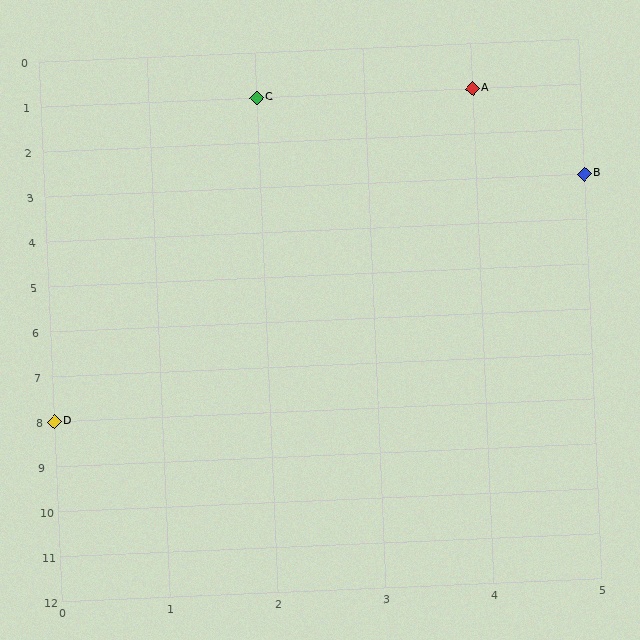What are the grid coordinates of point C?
Point C is at grid coordinates (2, 1).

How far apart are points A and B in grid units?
Points A and B are 1 column and 2 rows apart (about 2.2 grid units diagonally).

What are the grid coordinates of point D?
Point D is at grid coordinates (0, 8).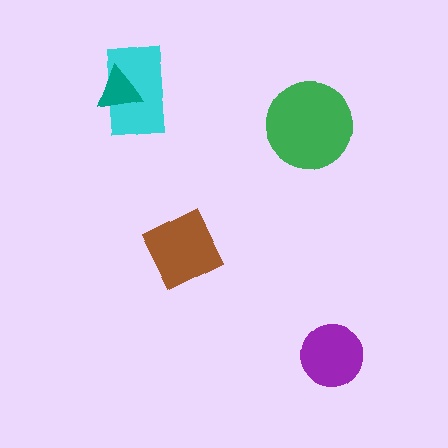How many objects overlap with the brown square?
0 objects overlap with the brown square.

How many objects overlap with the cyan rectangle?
1 object overlaps with the cyan rectangle.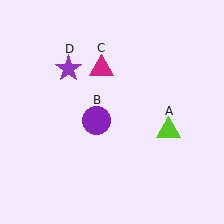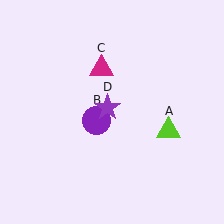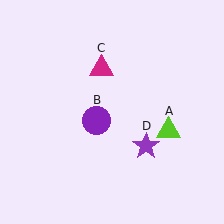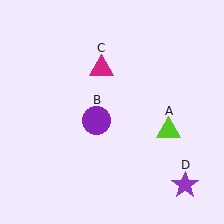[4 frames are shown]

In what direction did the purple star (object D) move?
The purple star (object D) moved down and to the right.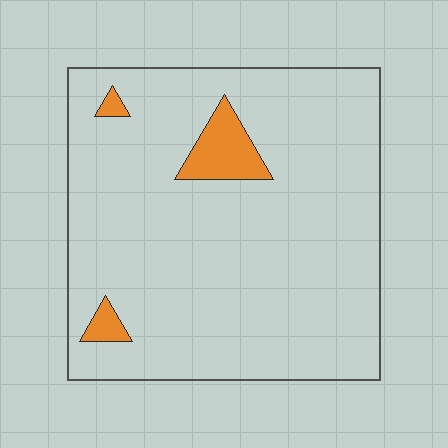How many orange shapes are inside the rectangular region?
3.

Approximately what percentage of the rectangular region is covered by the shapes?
Approximately 5%.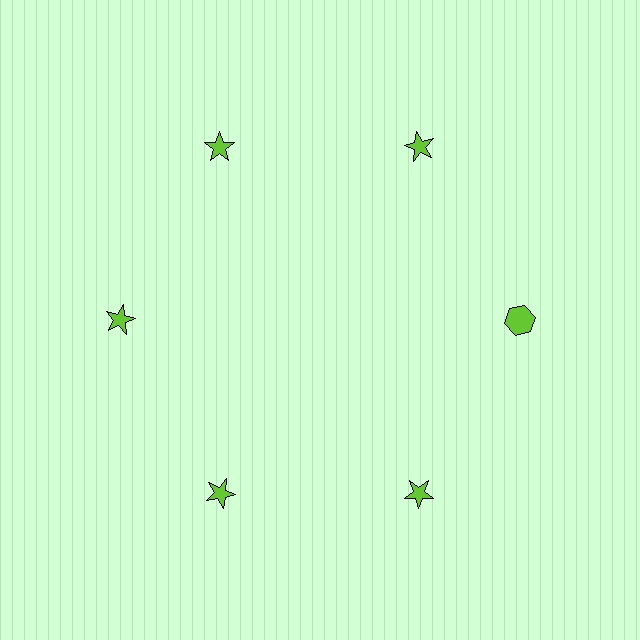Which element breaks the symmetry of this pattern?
The lime hexagon at roughly the 3 o'clock position breaks the symmetry. All other shapes are lime stars.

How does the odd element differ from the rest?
It has a different shape: hexagon instead of star.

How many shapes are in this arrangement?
There are 6 shapes arranged in a ring pattern.